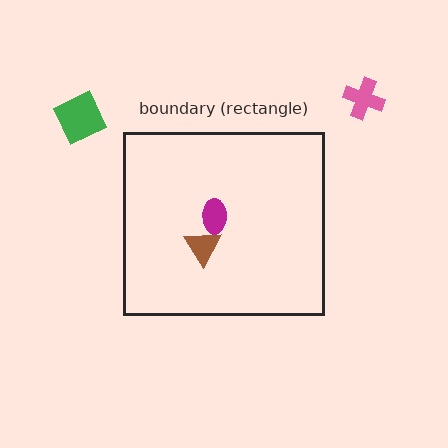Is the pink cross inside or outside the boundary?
Outside.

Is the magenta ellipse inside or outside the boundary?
Inside.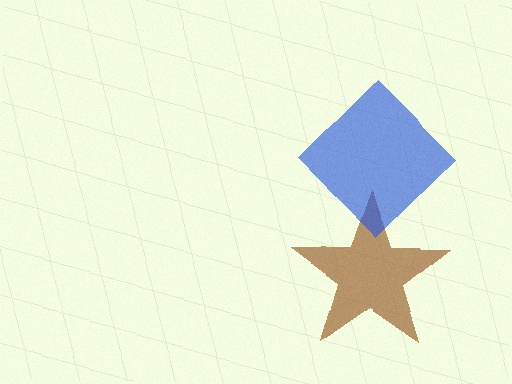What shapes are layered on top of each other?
The layered shapes are: a brown star, a blue diamond.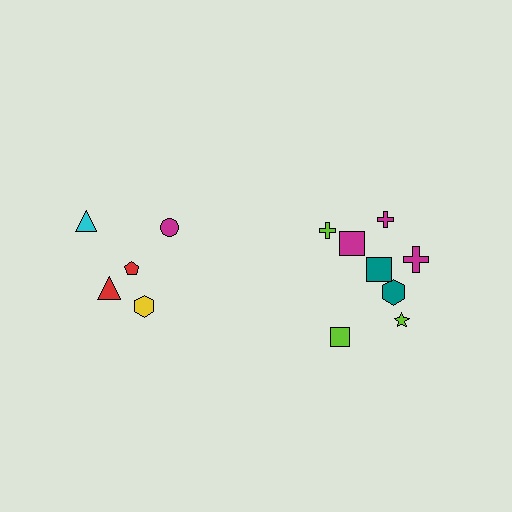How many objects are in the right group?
There are 8 objects.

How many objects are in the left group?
There are 5 objects.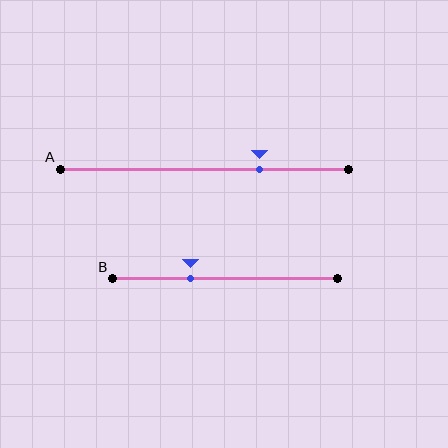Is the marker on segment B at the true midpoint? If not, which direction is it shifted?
No, the marker on segment B is shifted to the left by about 15% of the segment length.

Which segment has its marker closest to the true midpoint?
Segment B has its marker closest to the true midpoint.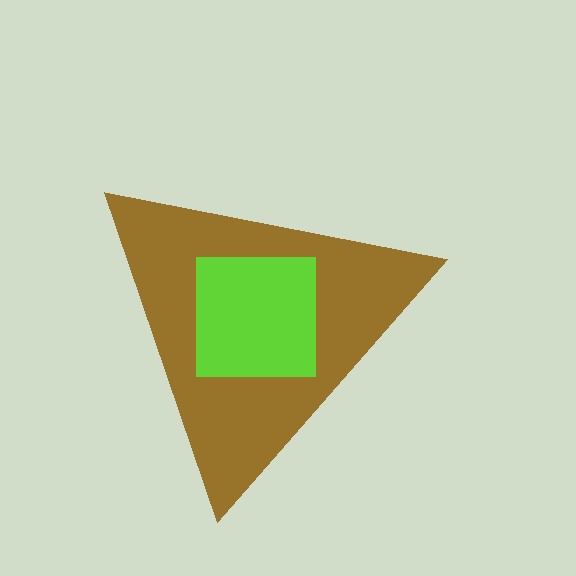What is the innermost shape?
The lime square.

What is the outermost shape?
The brown triangle.